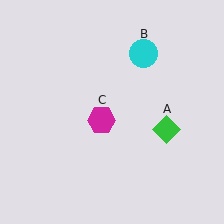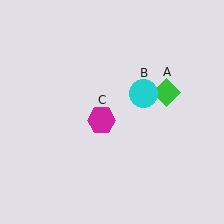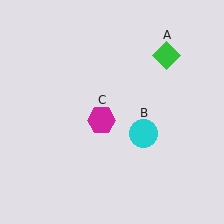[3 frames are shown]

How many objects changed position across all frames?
2 objects changed position: green diamond (object A), cyan circle (object B).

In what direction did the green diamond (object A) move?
The green diamond (object A) moved up.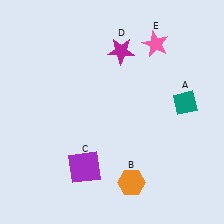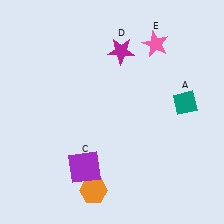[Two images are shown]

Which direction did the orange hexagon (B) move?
The orange hexagon (B) moved left.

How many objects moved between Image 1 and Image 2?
1 object moved between the two images.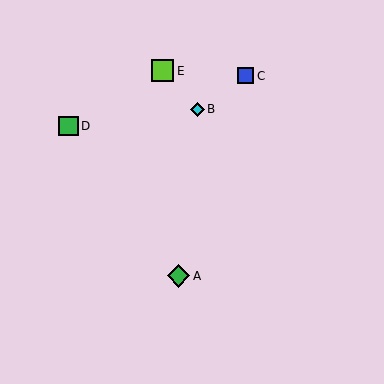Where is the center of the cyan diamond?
The center of the cyan diamond is at (197, 109).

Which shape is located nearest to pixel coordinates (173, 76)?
The lime square (labeled E) at (163, 71) is nearest to that location.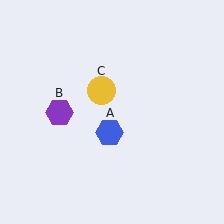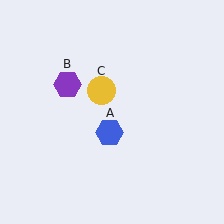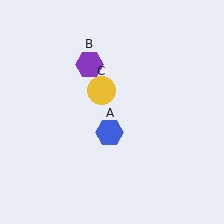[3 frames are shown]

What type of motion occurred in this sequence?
The purple hexagon (object B) rotated clockwise around the center of the scene.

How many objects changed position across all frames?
1 object changed position: purple hexagon (object B).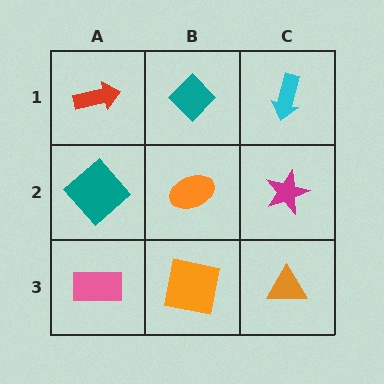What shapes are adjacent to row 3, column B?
An orange ellipse (row 2, column B), a pink rectangle (row 3, column A), an orange triangle (row 3, column C).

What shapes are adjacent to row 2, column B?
A teal diamond (row 1, column B), an orange square (row 3, column B), a teal diamond (row 2, column A), a magenta star (row 2, column C).